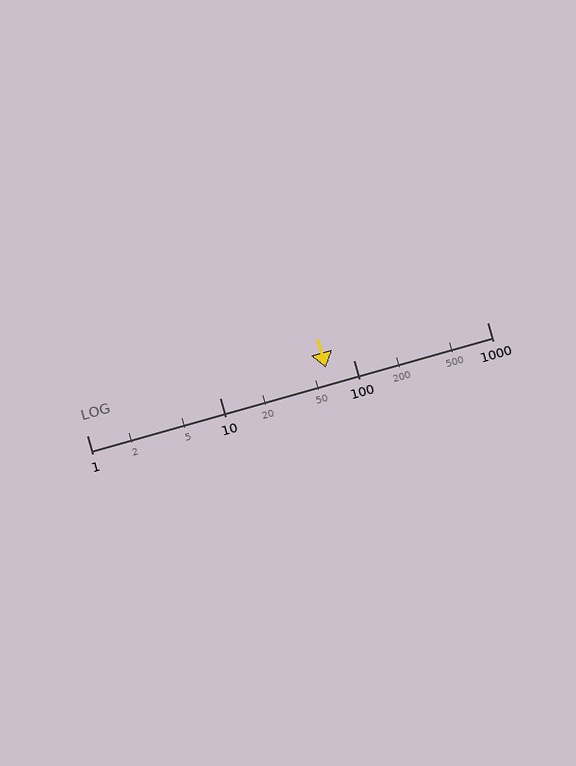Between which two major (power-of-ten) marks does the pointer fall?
The pointer is between 10 and 100.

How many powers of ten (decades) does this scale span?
The scale spans 3 decades, from 1 to 1000.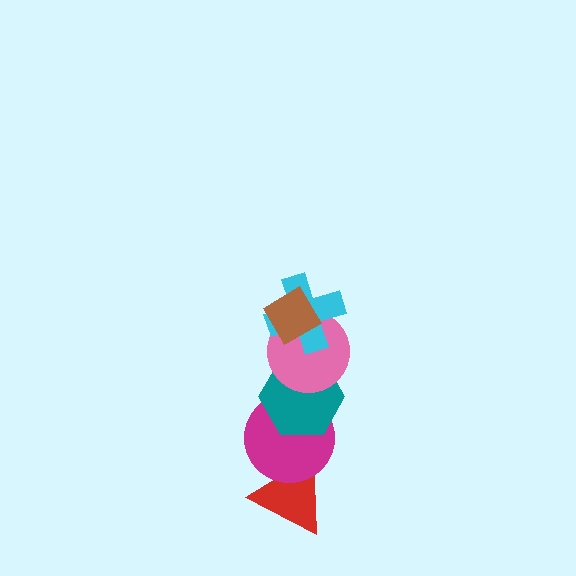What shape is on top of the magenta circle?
The teal hexagon is on top of the magenta circle.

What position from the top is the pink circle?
The pink circle is 3rd from the top.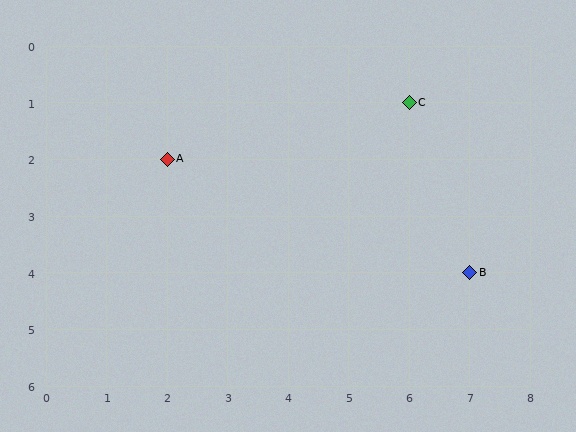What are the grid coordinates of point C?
Point C is at grid coordinates (6, 1).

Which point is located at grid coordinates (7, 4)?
Point B is at (7, 4).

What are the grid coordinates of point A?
Point A is at grid coordinates (2, 2).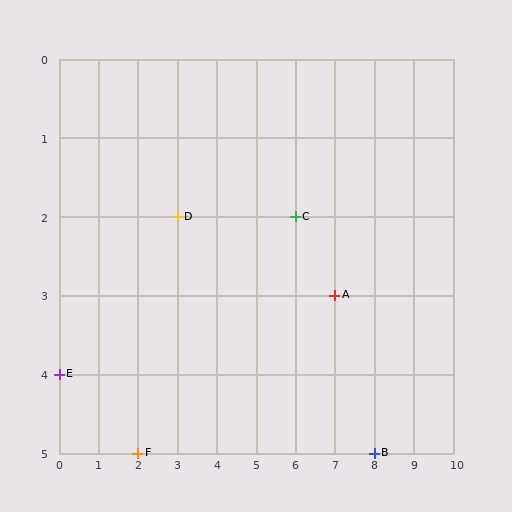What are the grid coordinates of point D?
Point D is at grid coordinates (3, 2).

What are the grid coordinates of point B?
Point B is at grid coordinates (8, 5).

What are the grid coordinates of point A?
Point A is at grid coordinates (7, 3).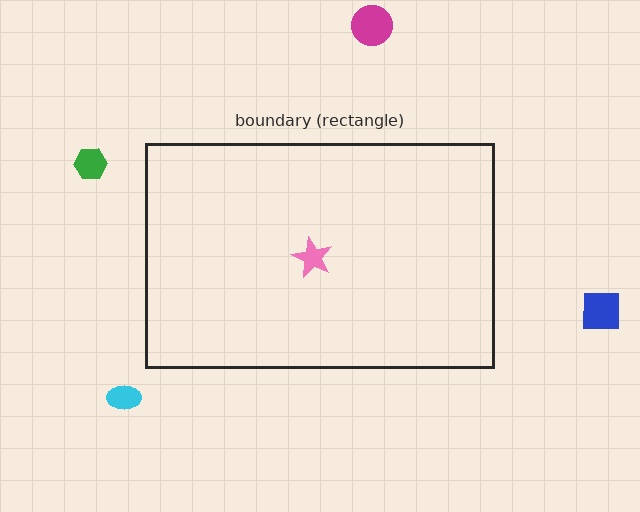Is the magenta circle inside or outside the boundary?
Outside.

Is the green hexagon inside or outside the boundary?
Outside.